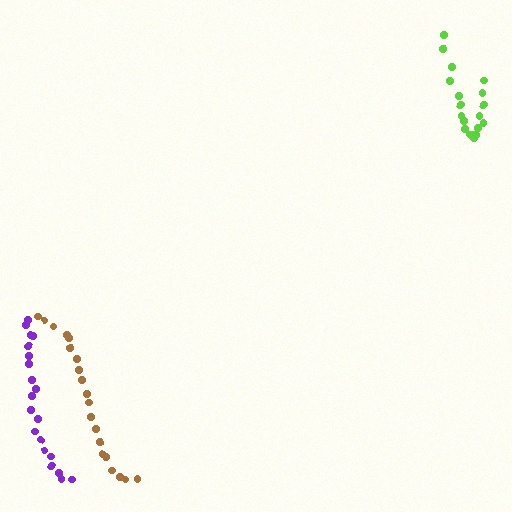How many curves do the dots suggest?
There are 3 distinct paths.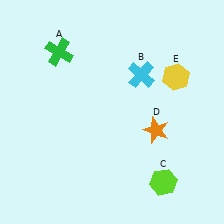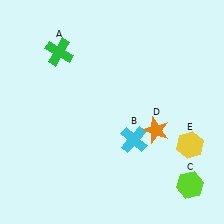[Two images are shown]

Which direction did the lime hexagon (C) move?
The lime hexagon (C) moved right.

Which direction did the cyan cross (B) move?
The cyan cross (B) moved down.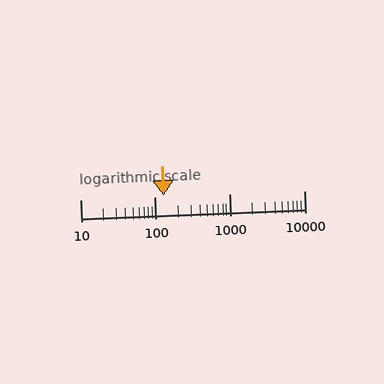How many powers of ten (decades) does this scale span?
The scale spans 3 decades, from 10 to 10000.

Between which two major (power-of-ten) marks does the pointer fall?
The pointer is between 100 and 1000.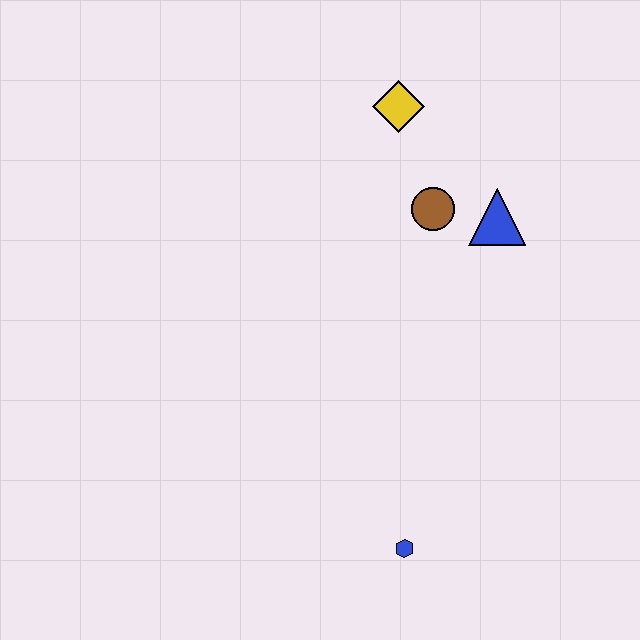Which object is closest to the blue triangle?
The brown circle is closest to the blue triangle.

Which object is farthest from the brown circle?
The blue hexagon is farthest from the brown circle.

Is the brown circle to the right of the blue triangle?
No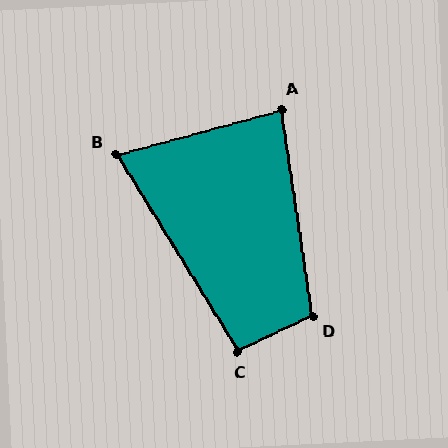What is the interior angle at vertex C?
Approximately 97 degrees (obtuse).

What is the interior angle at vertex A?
Approximately 83 degrees (acute).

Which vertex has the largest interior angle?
D, at approximately 106 degrees.